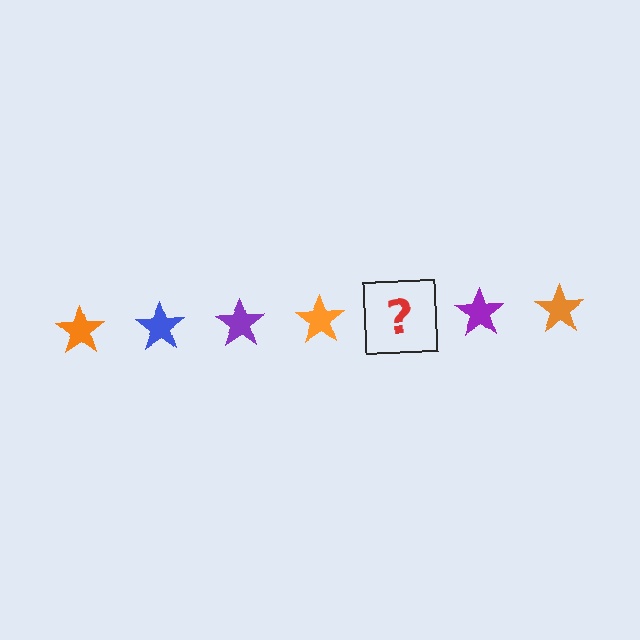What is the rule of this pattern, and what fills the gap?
The rule is that the pattern cycles through orange, blue, purple stars. The gap should be filled with a blue star.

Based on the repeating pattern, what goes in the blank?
The blank should be a blue star.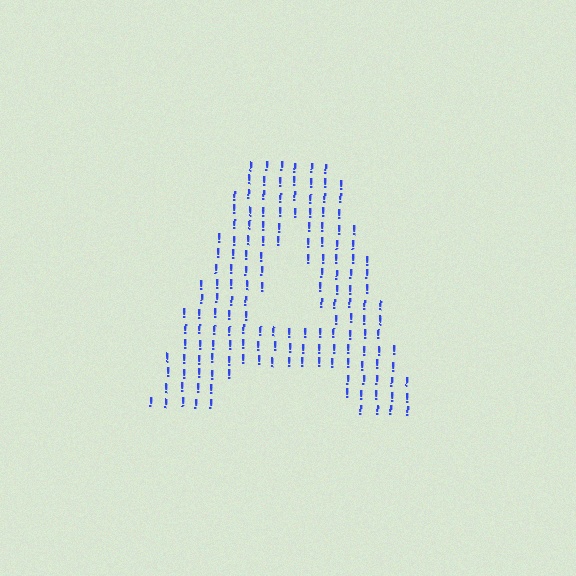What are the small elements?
The small elements are exclamation marks.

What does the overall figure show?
The overall figure shows the letter A.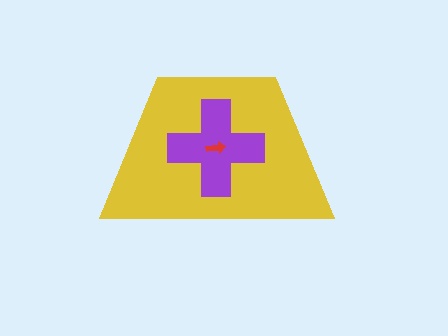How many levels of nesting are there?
3.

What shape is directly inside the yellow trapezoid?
The purple cross.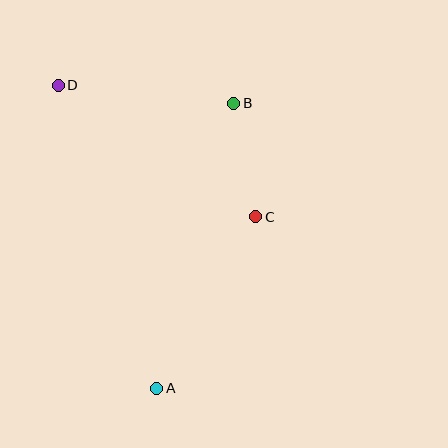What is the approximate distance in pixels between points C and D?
The distance between C and D is approximately 237 pixels.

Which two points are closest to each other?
Points B and C are closest to each other.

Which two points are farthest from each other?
Points A and D are farthest from each other.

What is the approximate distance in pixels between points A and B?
The distance between A and B is approximately 295 pixels.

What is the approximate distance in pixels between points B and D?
The distance between B and D is approximately 176 pixels.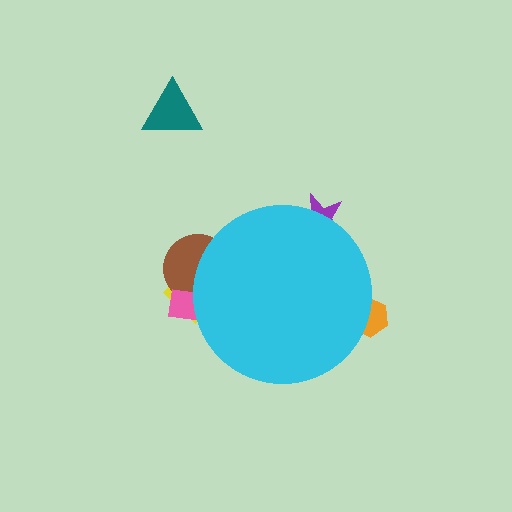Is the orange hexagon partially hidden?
Yes, the orange hexagon is partially hidden behind the cyan circle.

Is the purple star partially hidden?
Yes, the purple star is partially hidden behind the cyan circle.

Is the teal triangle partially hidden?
No, the teal triangle is fully visible.